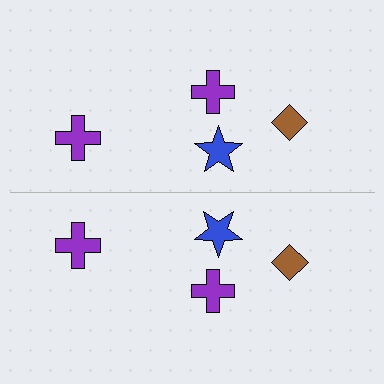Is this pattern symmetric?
Yes, this pattern has bilateral (reflection) symmetry.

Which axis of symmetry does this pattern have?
The pattern has a horizontal axis of symmetry running through the center of the image.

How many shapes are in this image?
There are 8 shapes in this image.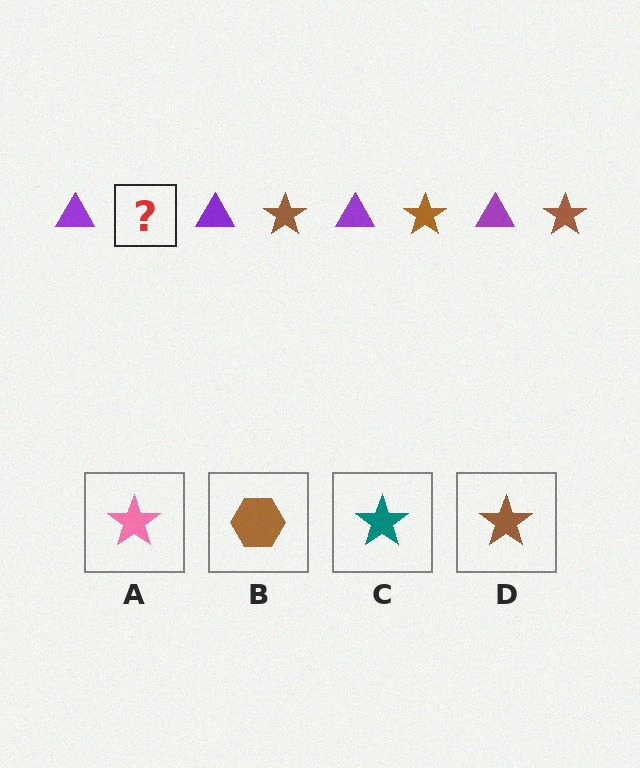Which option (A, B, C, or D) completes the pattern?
D.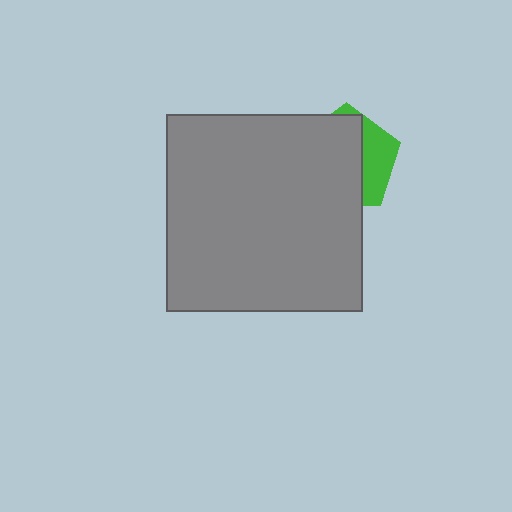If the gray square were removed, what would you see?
You would see the complete green pentagon.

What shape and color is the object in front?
The object in front is a gray square.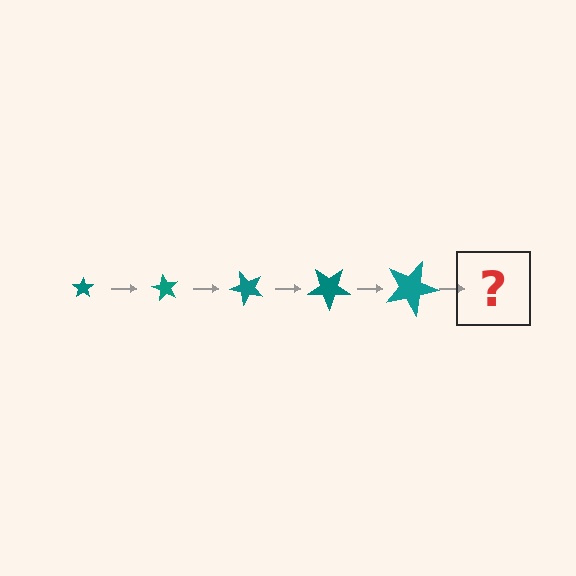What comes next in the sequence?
The next element should be a star, larger than the previous one and rotated 300 degrees from the start.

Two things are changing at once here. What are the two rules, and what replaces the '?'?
The two rules are that the star grows larger each step and it rotates 60 degrees each step. The '?' should be a star, larger than the previous one and rotated 300 degrees from the start.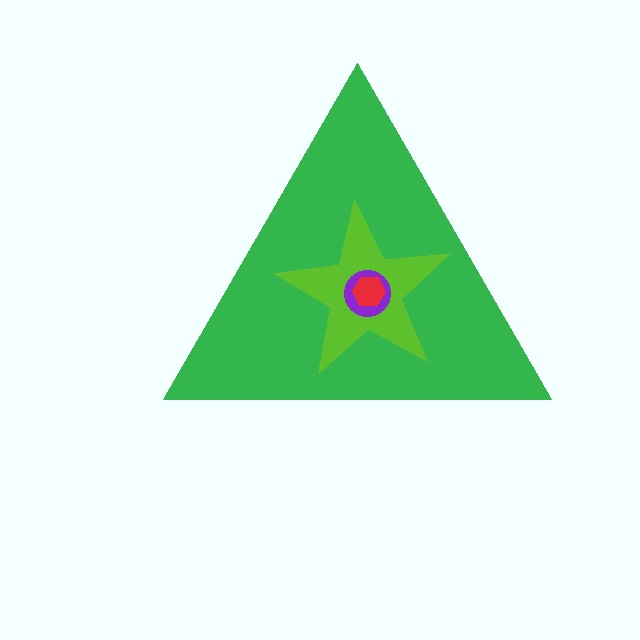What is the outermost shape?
The green triangle.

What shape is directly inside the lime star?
The purple circle.